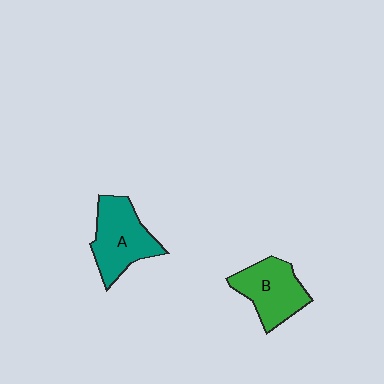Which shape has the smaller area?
Shape B (green).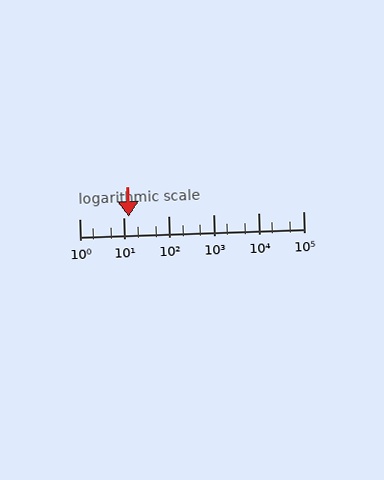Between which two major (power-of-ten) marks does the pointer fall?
The pointer is between 10 and 100.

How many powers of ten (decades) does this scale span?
The scale spans 5 decades, from 1 to 100000.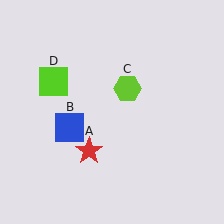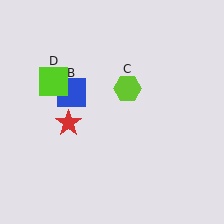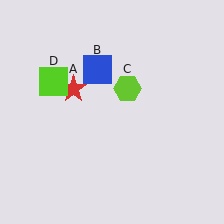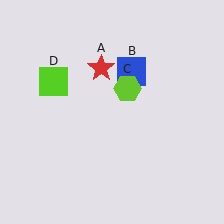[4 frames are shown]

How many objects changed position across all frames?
2 objects changed position: red star (object A), blue square (object B).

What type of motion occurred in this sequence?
The red star (object A), blue square (object B) rotated clockwise around the center of the scene.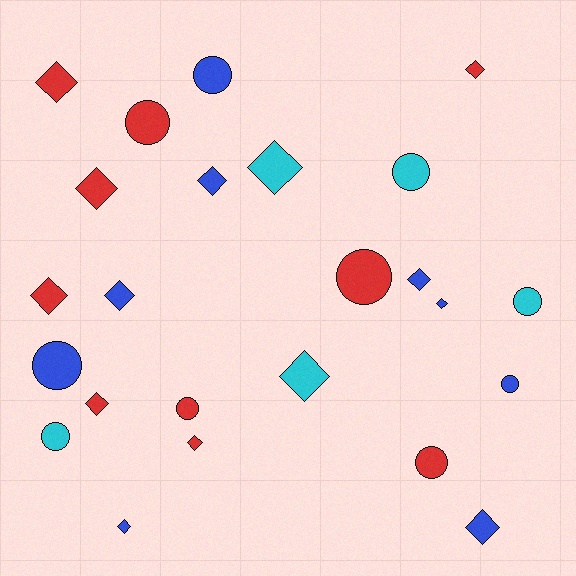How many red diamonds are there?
There are 6 red diamonds.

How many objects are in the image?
There are 24 objects.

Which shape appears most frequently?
Diamond, with 14 objects.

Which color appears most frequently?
Red, with 10 objects.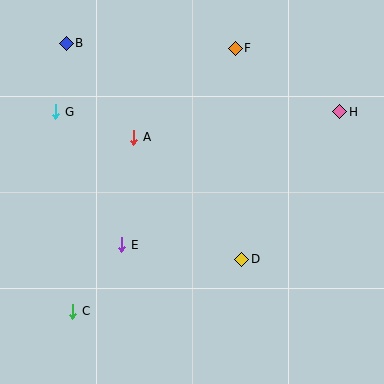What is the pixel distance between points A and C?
The distance between A and C is 185 pixels.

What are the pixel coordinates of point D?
Point D is at (242, 259).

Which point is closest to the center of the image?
Point A at (134, 137) is closest to the center.